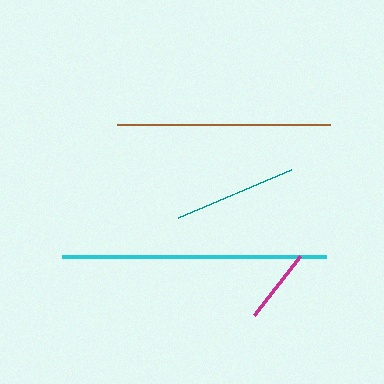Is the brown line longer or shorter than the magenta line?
The brown line is longer than the magenta line.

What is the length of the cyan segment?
The cyan segment is approximately 264 pixels long.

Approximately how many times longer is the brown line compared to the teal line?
The brown line is approximately 1.7 times the length of the teal line.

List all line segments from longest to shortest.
From longest to shortest: cyan, brown, teal, magenta.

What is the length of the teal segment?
The teal segment is approximately 123 pixels long.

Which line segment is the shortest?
The magenta line is the shortest at approximately 75 pixels.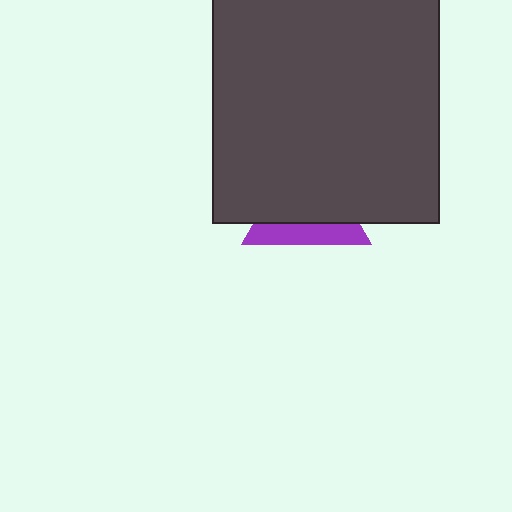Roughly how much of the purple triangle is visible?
A small part of it is visible (roughly 35%).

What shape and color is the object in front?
The object in front is a dark gray square.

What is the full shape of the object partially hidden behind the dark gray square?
The partially hidden object is a purple triangle.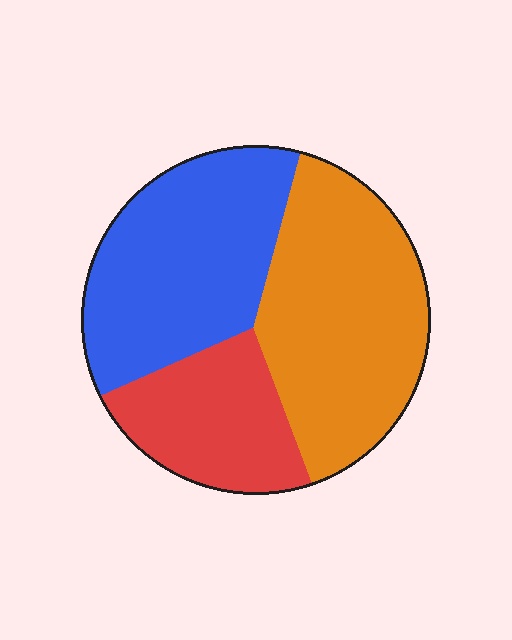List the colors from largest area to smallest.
From largest to smallest: orange, blue, red.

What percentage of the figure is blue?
Blue covers around 35% of the figure.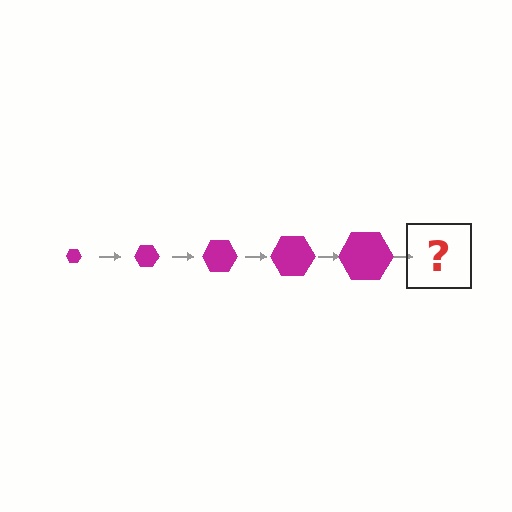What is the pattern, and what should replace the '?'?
The pattern is that the hexagon gets progressively larger each step. The '?' should be a magenta hexagon, larger than the previous one.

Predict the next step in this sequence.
The next step is a magenta hexagon, larger than the previous one.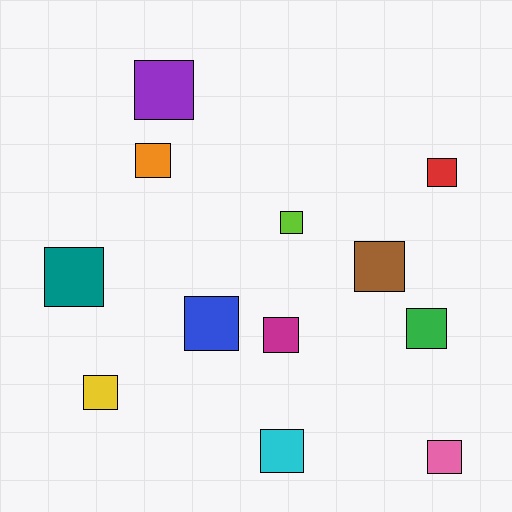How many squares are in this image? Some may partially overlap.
There are 12 squares.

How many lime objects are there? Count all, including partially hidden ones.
There is 1 lime object.